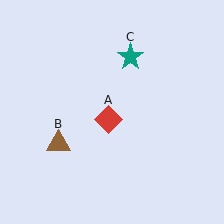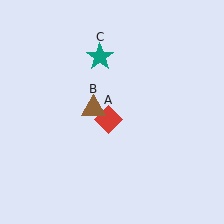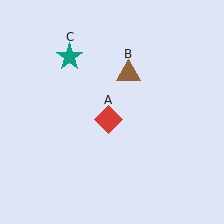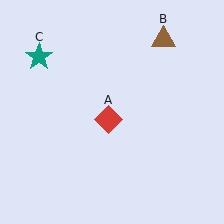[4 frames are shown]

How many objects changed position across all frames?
2 objects changed position: brown triangle (object B), teal star (object C).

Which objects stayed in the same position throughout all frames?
Red diamond (object A) remained stationary.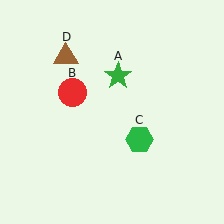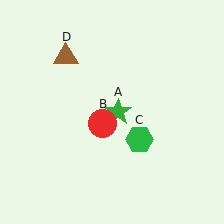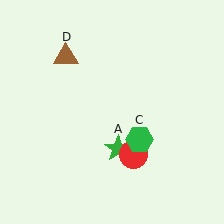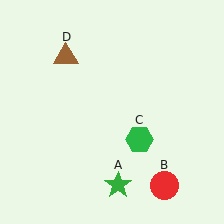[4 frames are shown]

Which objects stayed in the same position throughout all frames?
Green hexagon (object C) and brown triangle (object D) remained stationary.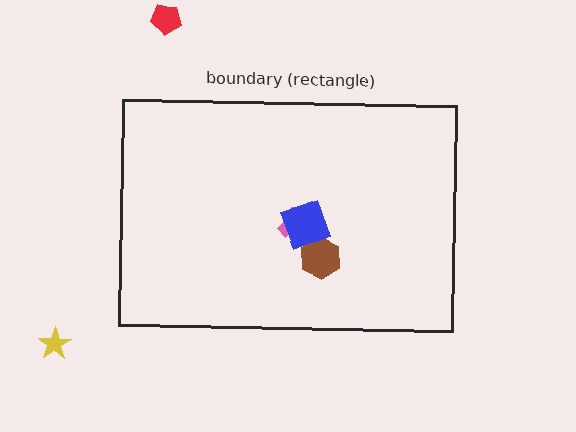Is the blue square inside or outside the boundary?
Inside.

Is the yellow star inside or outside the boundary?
Outside.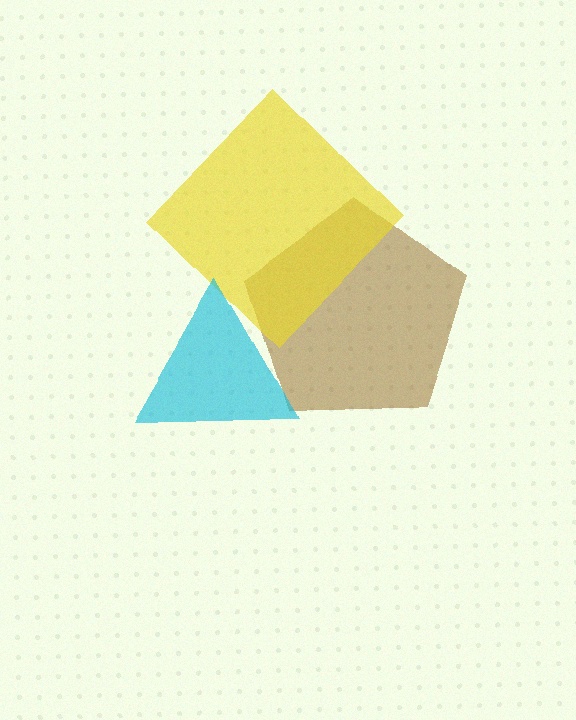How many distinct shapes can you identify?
There are 3 distinct shapes: a brown pentagon, a yellow diamond, a cyan triangle.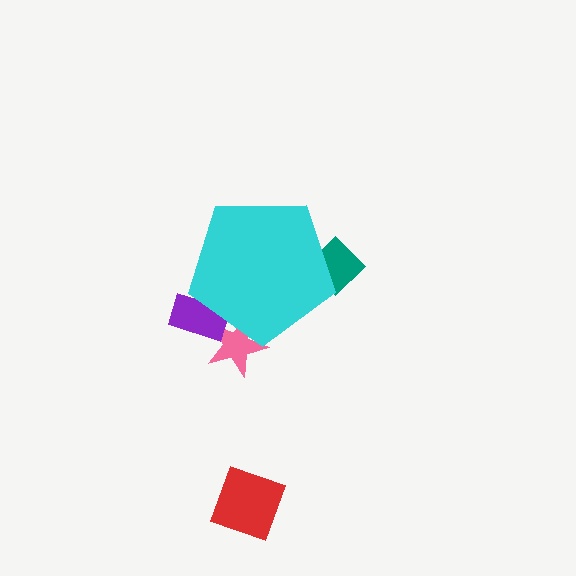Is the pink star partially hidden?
Yes, the pink star is partially hidden behind the cyan pentagon.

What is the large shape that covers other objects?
A cyan pentagon.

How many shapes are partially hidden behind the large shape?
3 shapes are partially hidden.